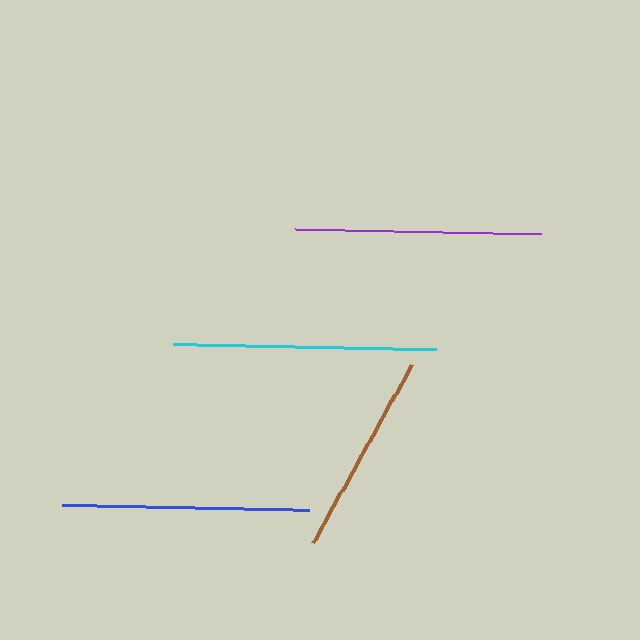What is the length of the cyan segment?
The cyan segment is approximately 263 pixels long.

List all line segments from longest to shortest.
From longest to shortest: cyan, blue, purple, brown.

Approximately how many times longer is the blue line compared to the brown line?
The blue line is approximately 1.2 times the length of the brown line.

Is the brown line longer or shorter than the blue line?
The blue line is longer than the brown line.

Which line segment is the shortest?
The brown line is the shortest at approximately 204 pixels.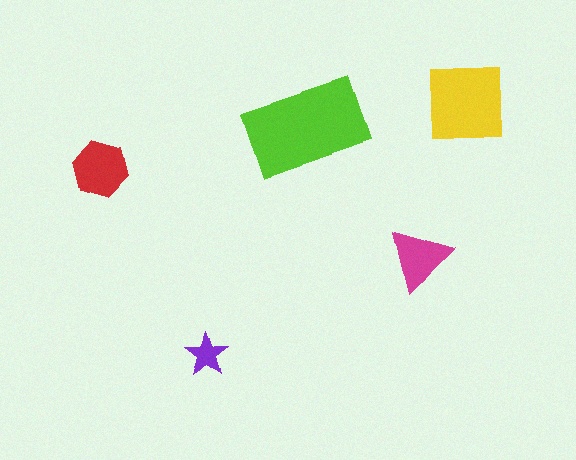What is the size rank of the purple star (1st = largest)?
5th.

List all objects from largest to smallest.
The lime rectangle, the yellow square, the red hexagon, the magenta triangle, the purple star.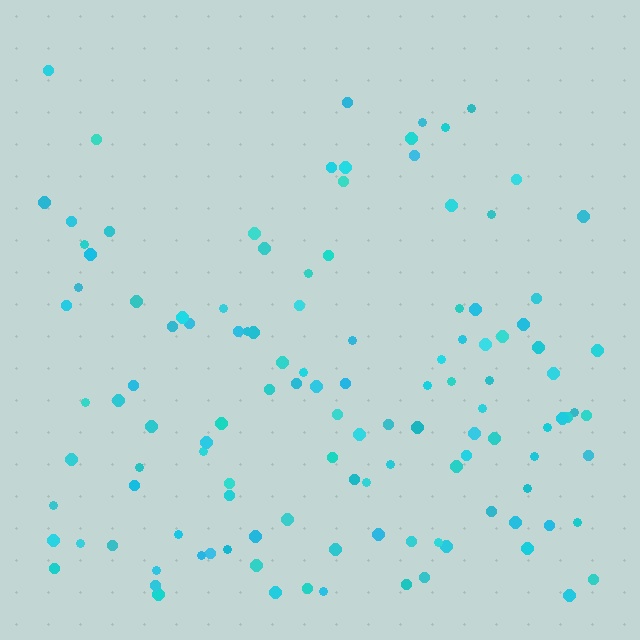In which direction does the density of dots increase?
From top to bottom, with the bottom side densest.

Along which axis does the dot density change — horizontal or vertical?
Vertical.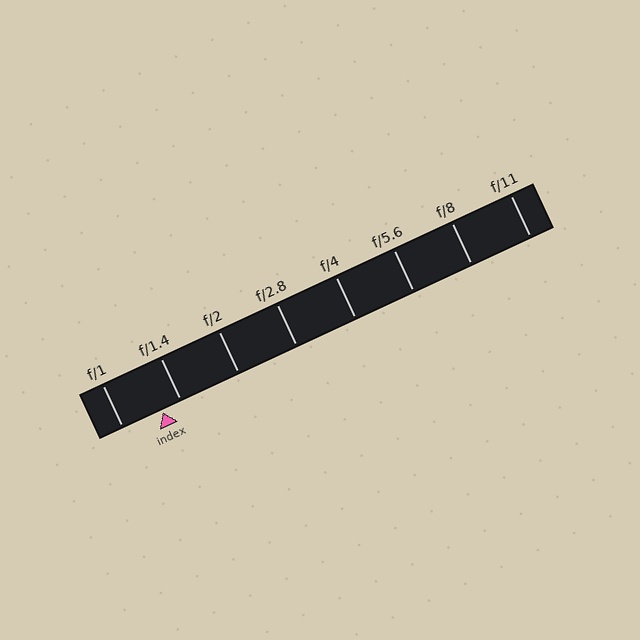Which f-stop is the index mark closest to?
The index mark is closest to f/1.4.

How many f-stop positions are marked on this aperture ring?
There are 8 f-stop positions marked.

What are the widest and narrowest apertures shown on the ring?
The widest aperture shown is f/1 and the narrowest is f/11.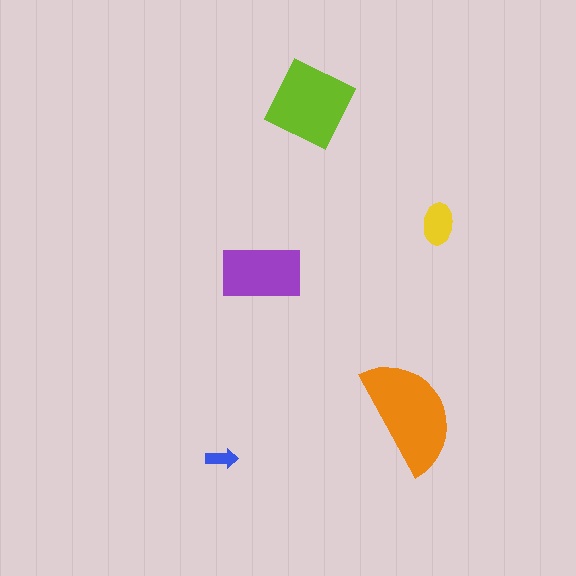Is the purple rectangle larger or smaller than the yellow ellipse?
Larger.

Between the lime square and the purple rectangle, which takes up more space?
The lime square.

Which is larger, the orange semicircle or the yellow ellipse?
The orange semicircle.